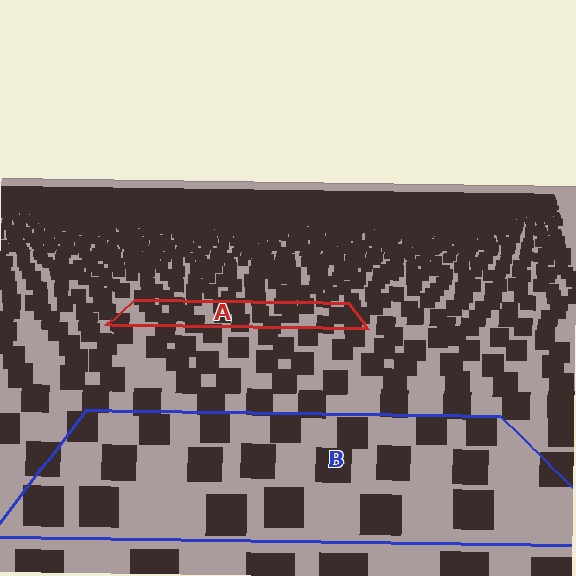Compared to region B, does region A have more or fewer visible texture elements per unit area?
Region A has more texture elements per unit area — they are packed more densely because it is farther away.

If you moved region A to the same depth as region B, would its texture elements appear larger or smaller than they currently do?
They would appear larger. At a closer depth, the same texture elements are projected at a bigger on-screen size.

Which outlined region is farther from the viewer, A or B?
Region A is farther from the viewer — the texture elements inside it appear smaller and more densely packed.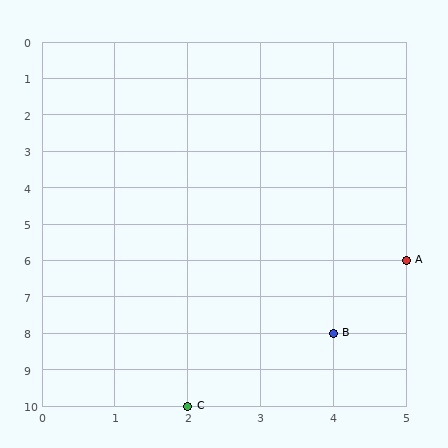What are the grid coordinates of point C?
Point C is at grid coordinates (2, 10).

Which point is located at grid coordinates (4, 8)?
Point B is at (4, 8).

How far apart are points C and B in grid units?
Points C and B are 2 columns and 2 rows apart (about 2.8 grid units diagonally).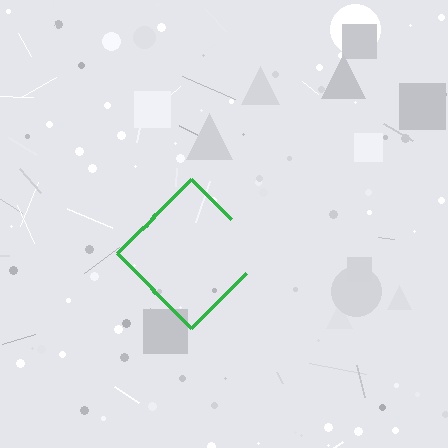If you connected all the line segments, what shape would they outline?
They would outline a diamond.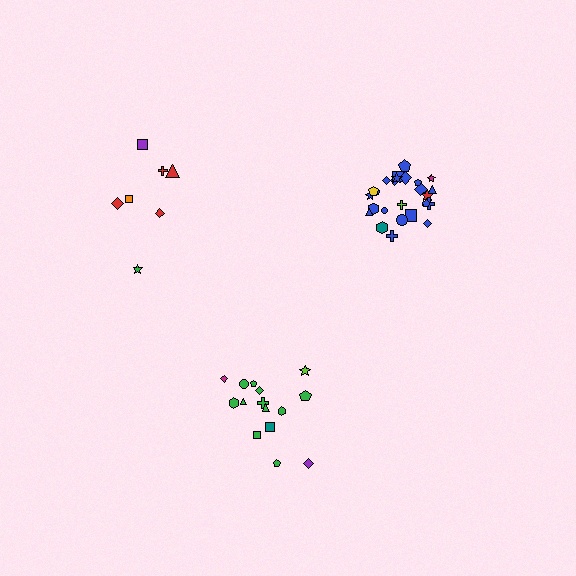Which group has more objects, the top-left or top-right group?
The top-right group.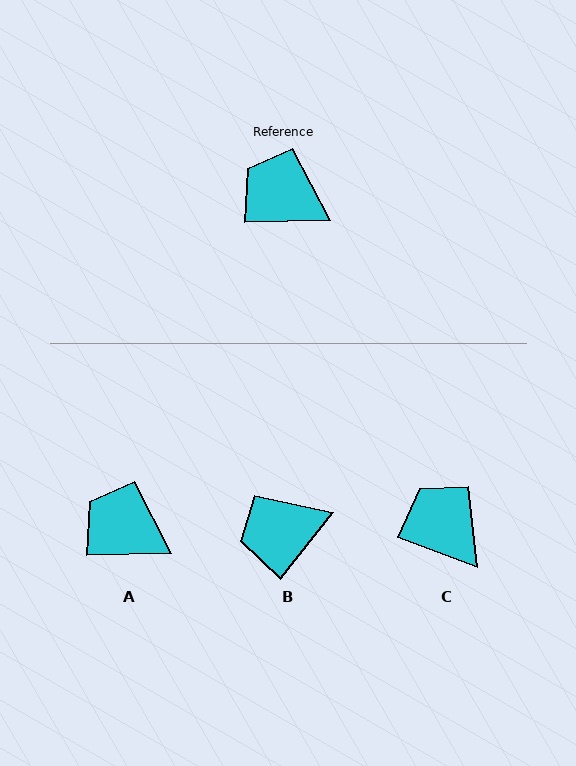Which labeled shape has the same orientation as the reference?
A.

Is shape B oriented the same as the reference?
No, it is off by about 50 degrees.